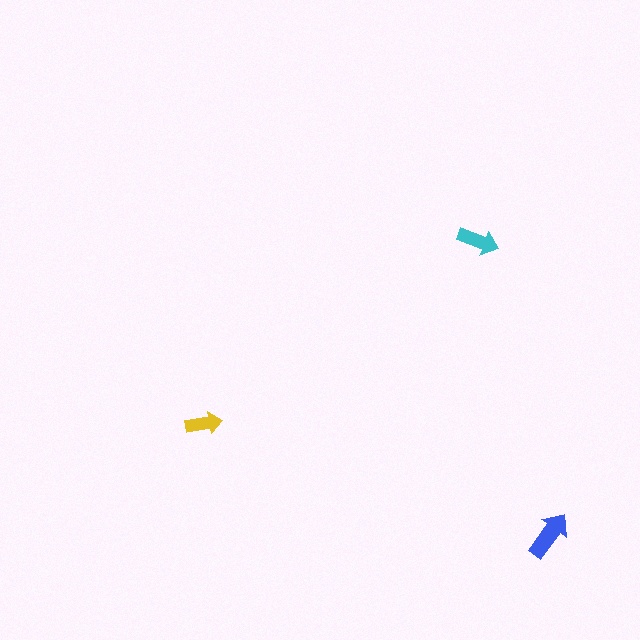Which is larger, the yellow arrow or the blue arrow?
The blue one.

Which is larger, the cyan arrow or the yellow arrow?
The cyan one.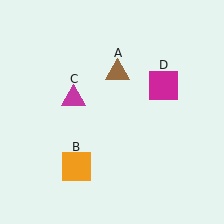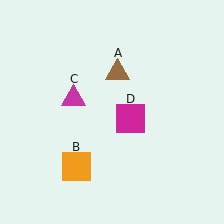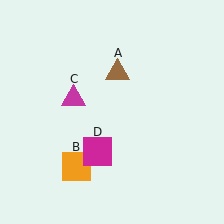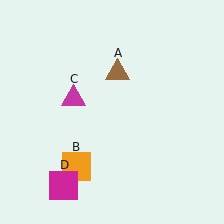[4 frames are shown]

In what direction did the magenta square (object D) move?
The magenta square (object D) moved down and to the left.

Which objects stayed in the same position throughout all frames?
Brown triangle (object A) and orange square (object B) and magenta triangle (object C) remained stationary.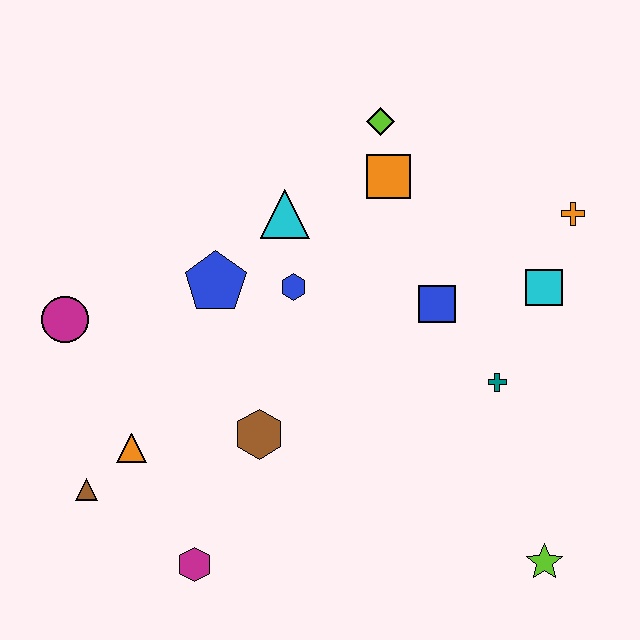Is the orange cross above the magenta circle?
Yes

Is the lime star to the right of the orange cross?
No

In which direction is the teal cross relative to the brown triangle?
The teal cross is to the right of the brown triangle.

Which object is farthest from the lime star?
The magenta circle is farthest from the lime star.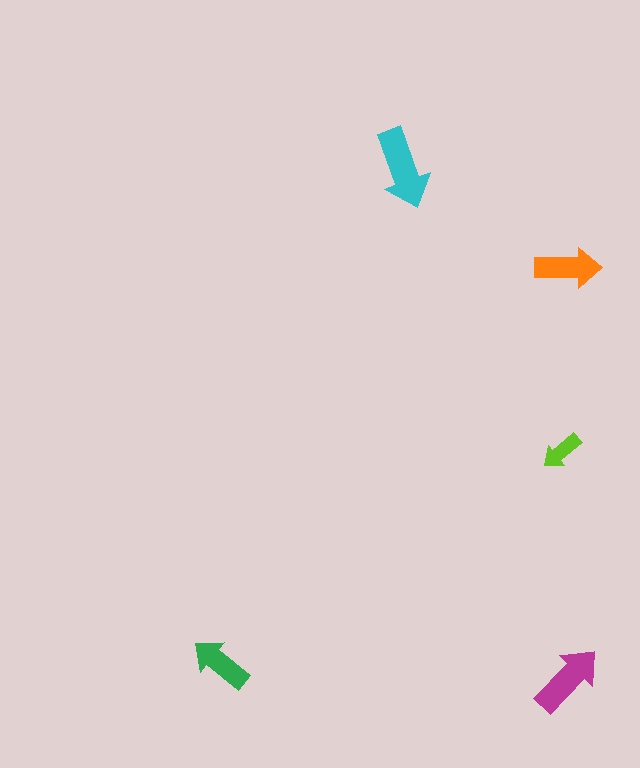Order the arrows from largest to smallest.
the cyan one, the magenta one, the orange one, the green one, the lime one.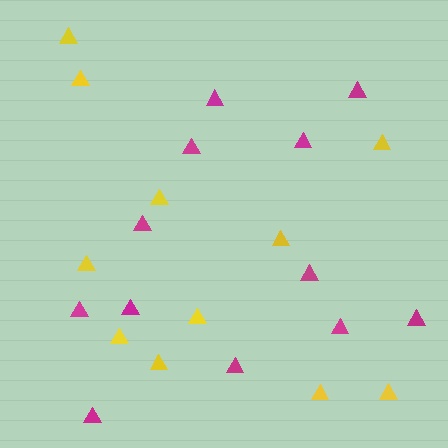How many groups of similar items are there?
There are 2 groups: one group of magenta triangles (12) and one group of yellow triangles (11).